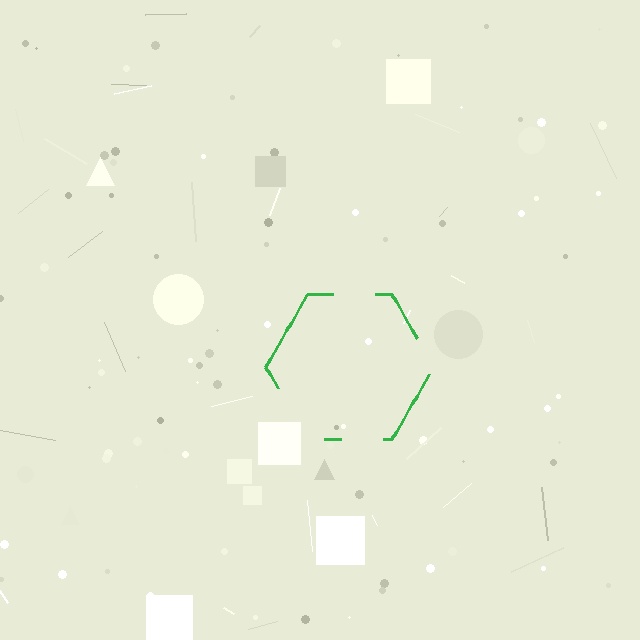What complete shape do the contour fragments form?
The contour fragments form a hexagon.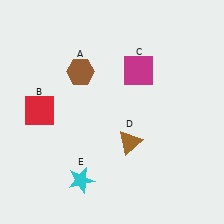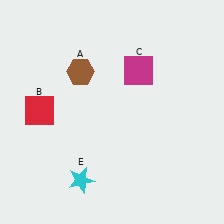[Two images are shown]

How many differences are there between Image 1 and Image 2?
There is 1 difference between the two images.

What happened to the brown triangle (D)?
The brown triangle (D) was removed in Image 2. It was in the bottom-right area of Image 1.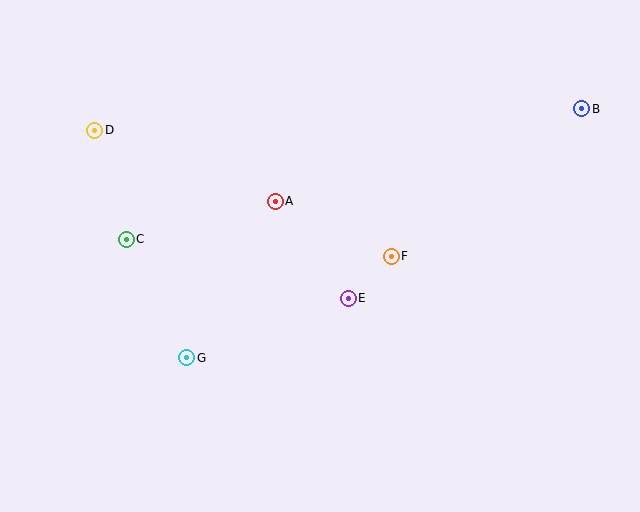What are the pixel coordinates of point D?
Point D is at (95, 130).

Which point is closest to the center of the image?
Point E at (348, 298) is closest to the center.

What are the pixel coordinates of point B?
Point B is at (582, 109).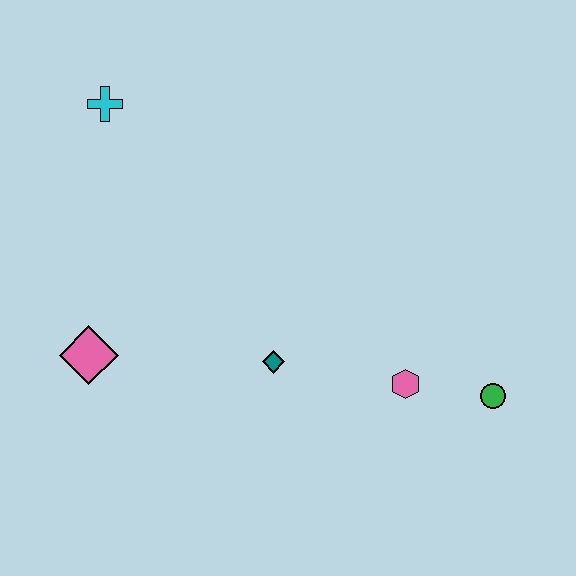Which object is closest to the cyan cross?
The pink diamond is closest to the cyan cross.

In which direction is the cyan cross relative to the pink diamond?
The cyan cross is above the pink diamond.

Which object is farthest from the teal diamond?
The cyan cross is farthest from the teal diamond.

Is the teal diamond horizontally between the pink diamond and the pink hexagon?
Yes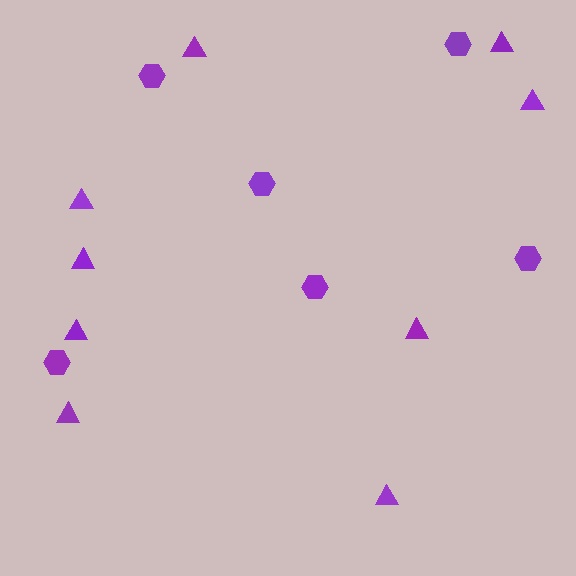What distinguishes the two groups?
There are 2 groups: one group of hexagons (6) and one group of triangles (9).